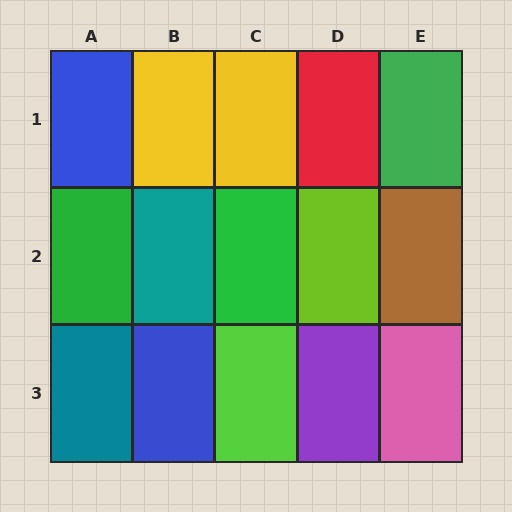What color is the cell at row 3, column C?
Lime.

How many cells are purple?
1 cell is purple.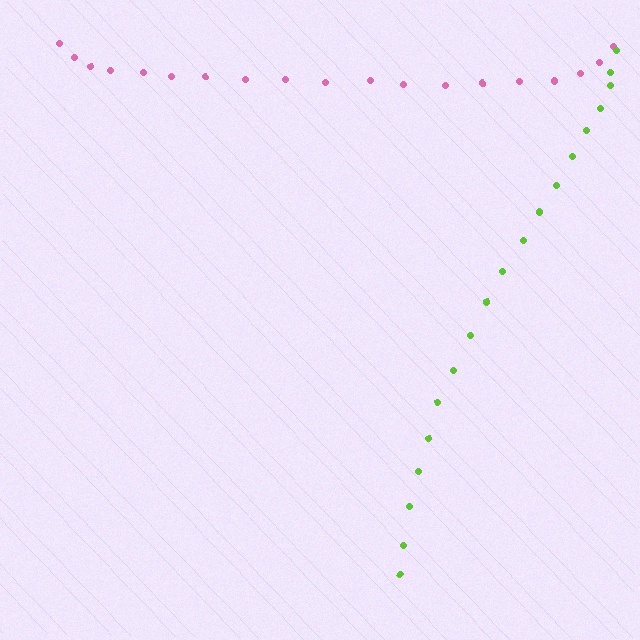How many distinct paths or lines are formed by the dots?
There are 2 distinct paths.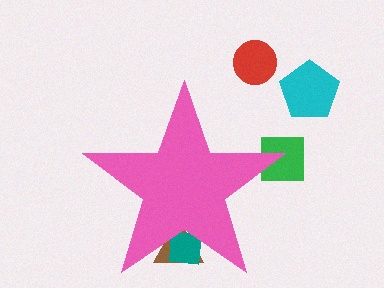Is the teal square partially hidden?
Yes, the teal square is partially hidden behind the pink star.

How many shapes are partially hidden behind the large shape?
3 shapes are partially hidden.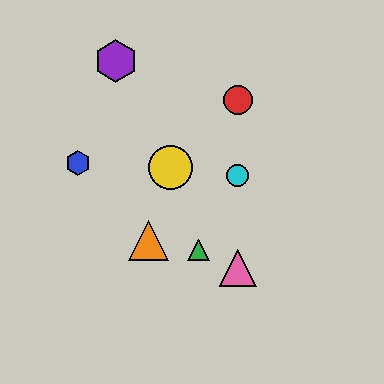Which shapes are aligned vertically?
The red circle, the cyan circle, the pink triangle are aligned vertically.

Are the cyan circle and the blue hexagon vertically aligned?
No, the cyan circle is at x≈238 and the blue hexagon is at x≈78.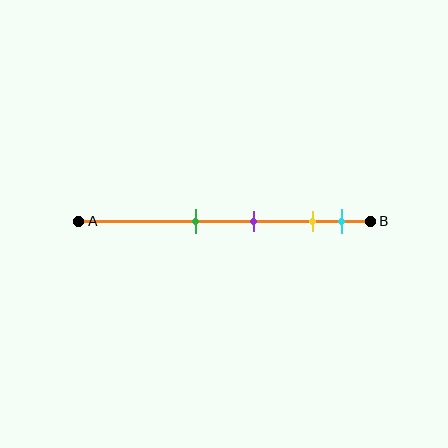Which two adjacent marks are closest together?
The yellow and cyan marks are the closest adjacent pair.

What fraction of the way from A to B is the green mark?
The green mark is approximately 40% (0.4) of the way from A to B.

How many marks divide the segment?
There are 4 marks dividing the segment.